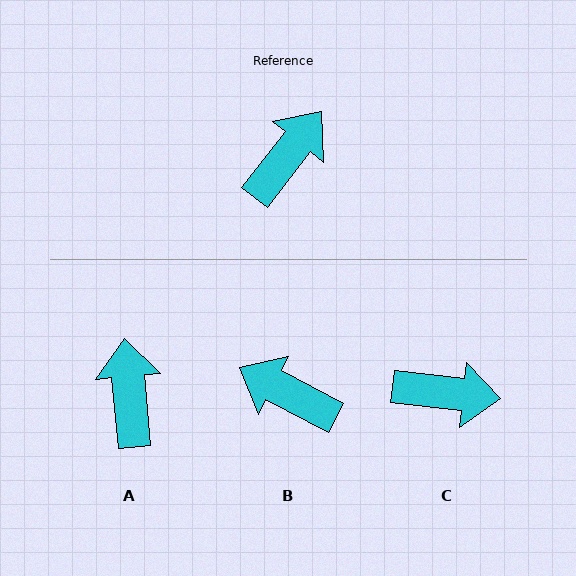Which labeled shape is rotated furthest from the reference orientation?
B, about 100 degrees away.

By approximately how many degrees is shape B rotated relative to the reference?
Approximately 100 degrees counter-clockwise.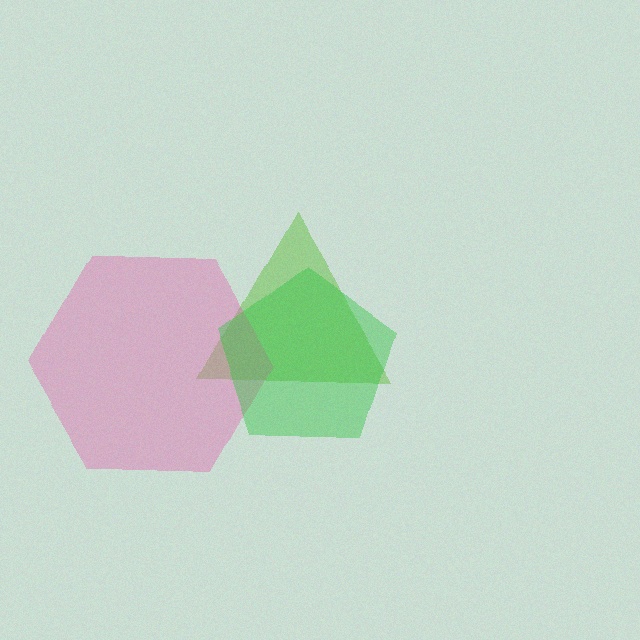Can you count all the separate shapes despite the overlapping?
Yes, there are 3 separate shapes.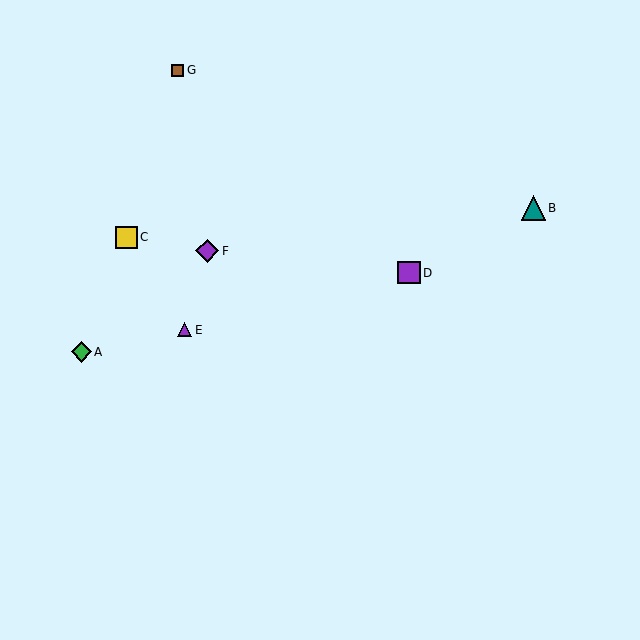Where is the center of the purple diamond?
The center of the purple diamond is at (207, 251).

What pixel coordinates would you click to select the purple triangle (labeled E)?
Click at (185, 330) to select the purple triangle E.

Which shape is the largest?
The teal triangle (labeled B) is the largest.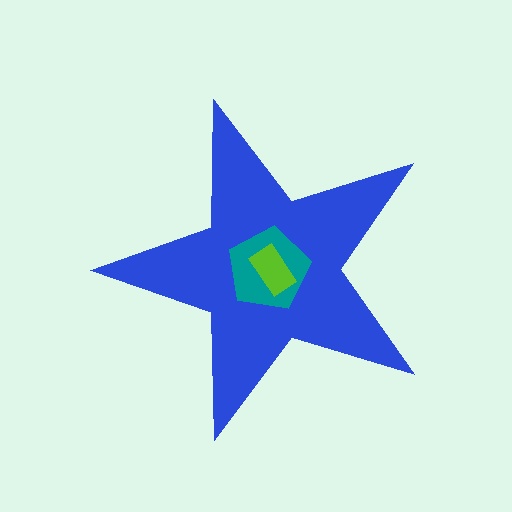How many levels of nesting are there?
3.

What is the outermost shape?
The blue star.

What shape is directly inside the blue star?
The teal pentagon.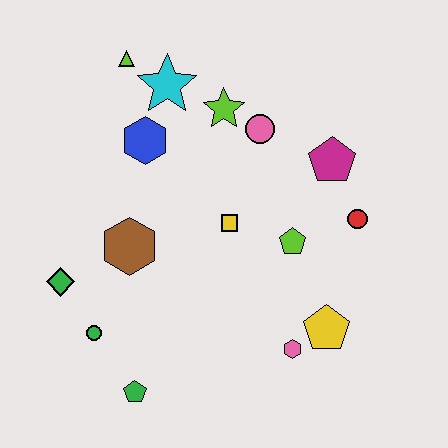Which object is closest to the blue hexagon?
The cyan star is closest to the blue hexagon.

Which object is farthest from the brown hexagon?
The red circle is farthest from the brown hexagon.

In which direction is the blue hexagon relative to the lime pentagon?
The blue hexagon is to the left of the lime pentagon.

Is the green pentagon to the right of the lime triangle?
Yes